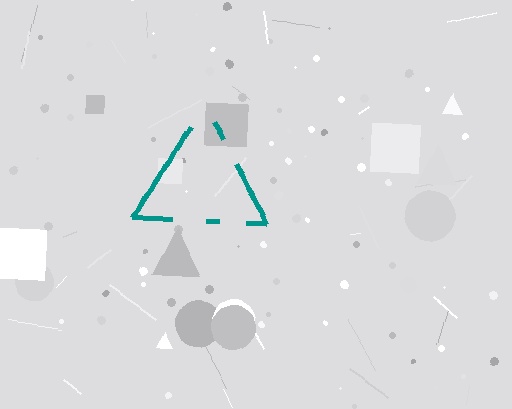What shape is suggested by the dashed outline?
The dashed outline suggests a triangle.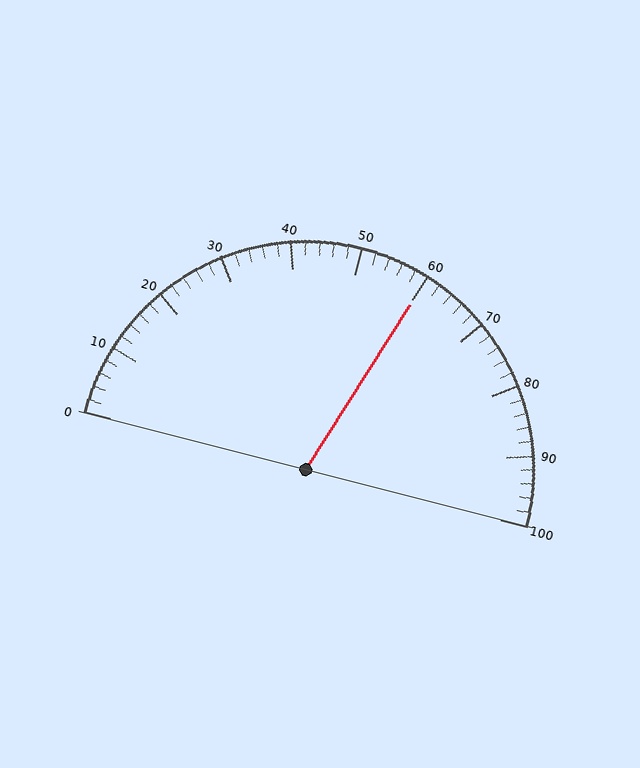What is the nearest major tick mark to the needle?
The nearest major tick mark is 60.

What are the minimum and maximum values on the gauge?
The gauge ranges from 0 to 100.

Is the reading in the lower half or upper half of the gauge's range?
The reading is in the upper half of the range (0 to 100).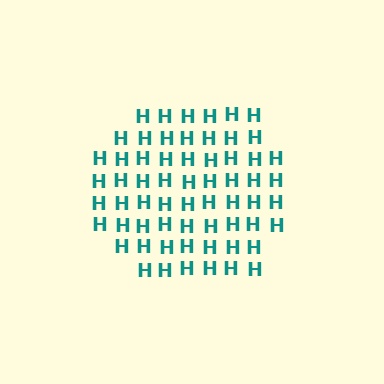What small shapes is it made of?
It is made of small letter H's.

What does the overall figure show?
The overall figure shows a hexagon.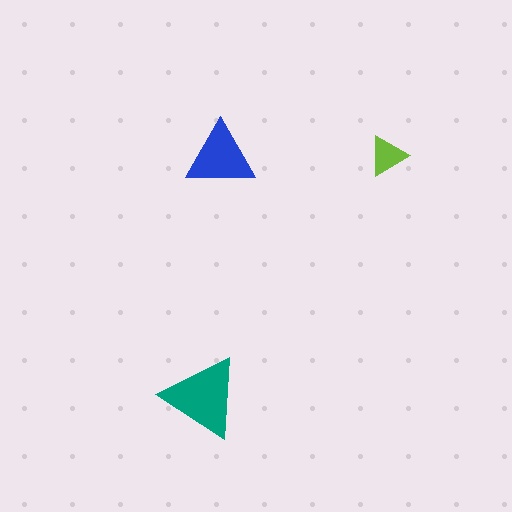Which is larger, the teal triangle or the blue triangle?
The teal one.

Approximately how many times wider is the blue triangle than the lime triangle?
About 1.5 times wider.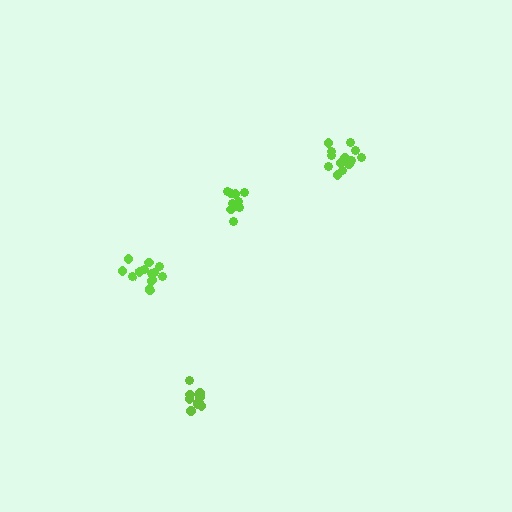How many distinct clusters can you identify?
There are 4 distinct clusters.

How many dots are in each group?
Group 1: 11 dots, Group 2: 14 dots, Group 3: 13 dots, Group 4: 9 dots (47 total).